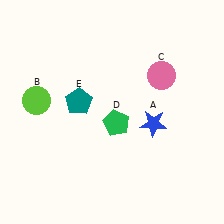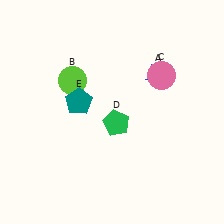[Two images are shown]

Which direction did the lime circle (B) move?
The lime circle (B) moved right.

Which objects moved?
The objects that moved are: the blue star (A), the lime circle (B).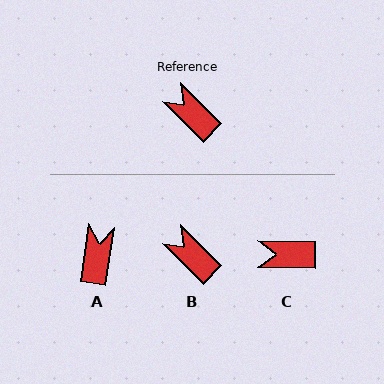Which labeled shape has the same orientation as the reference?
B.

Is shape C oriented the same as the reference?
No, it is off by about 44 degrees.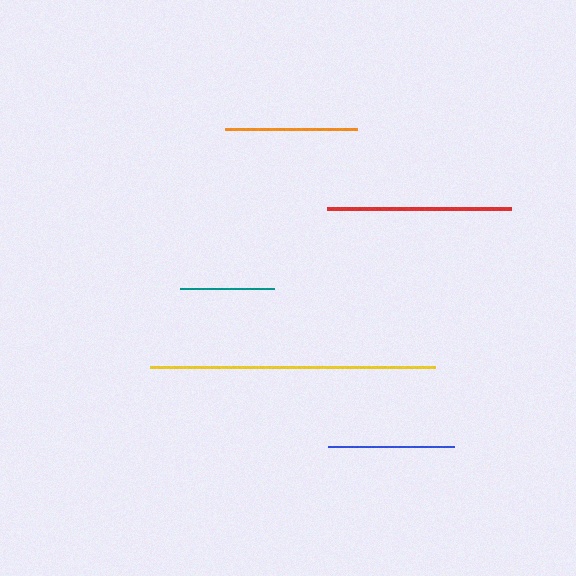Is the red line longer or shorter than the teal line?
The red line is longer than the teal line.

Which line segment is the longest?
The yellow line is the longest at approximately 286 pixels.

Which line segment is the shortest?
The teal line is the shortest at approximately 95 pixels.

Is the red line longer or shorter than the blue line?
The red line is longer than the blue line.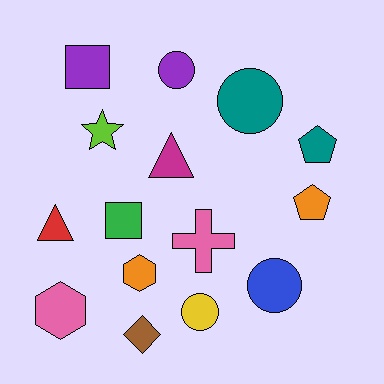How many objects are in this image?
There are 15 objects.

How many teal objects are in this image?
There are 2 teal objects.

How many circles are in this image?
There are 4 circles.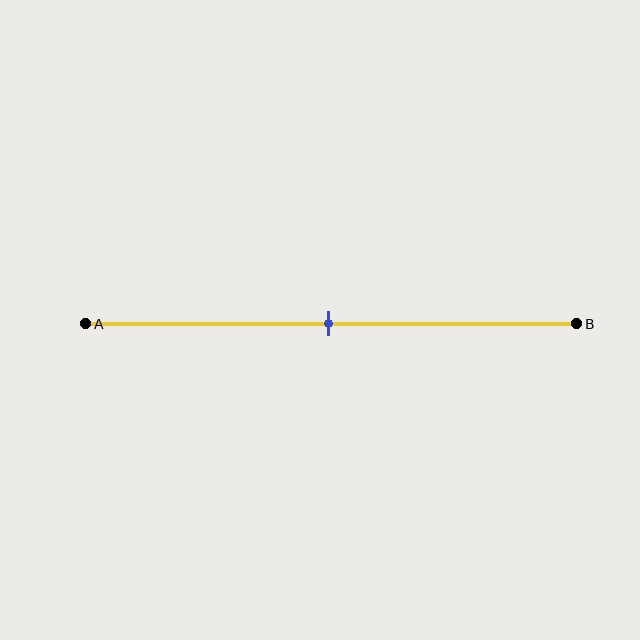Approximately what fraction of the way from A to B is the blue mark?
The blue mark is approximately 50% of the way from A to B.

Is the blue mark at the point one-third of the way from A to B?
No, the mark is at about 50% from A, not at the 33% one-third point.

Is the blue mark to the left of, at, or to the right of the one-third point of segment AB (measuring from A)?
The blue mark is to the right of the one-third point of segment AB.